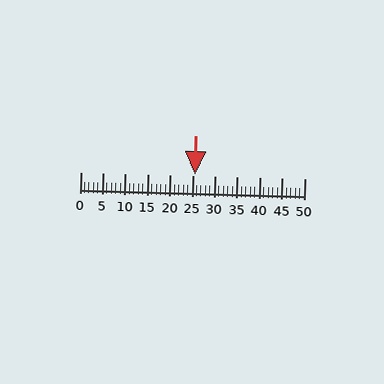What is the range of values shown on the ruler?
The ruler shows values from 0 to 50.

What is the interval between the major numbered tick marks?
The major tick marks are spaced 5 units apart.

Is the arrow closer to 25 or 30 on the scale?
The arrow is closer to 25.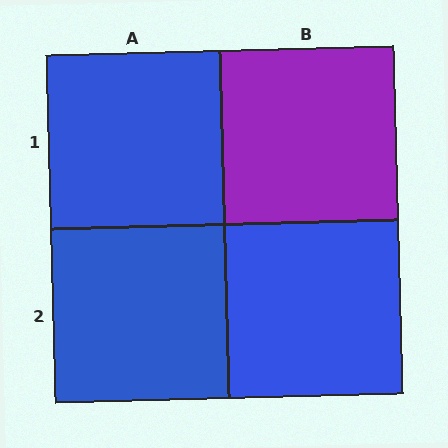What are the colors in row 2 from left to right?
Blue, blue.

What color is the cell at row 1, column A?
Blue.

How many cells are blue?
3 cells are blue.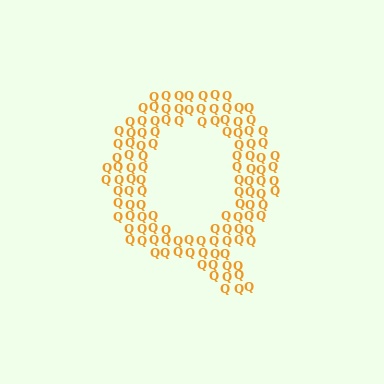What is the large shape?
The large shape is the letter Q.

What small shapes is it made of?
It is made of small letter Q's.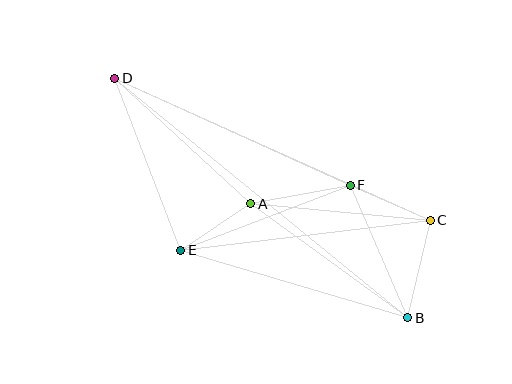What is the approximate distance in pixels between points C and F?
The distance between C and F is approximately 88 pixels.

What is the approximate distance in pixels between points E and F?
The distance between E and F is approximately 181 pixels.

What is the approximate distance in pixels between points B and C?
The distance between B and C is approximately 100 pixels.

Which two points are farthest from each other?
Points B and D are farthest from each other.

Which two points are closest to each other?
Points A and E are closest to each other.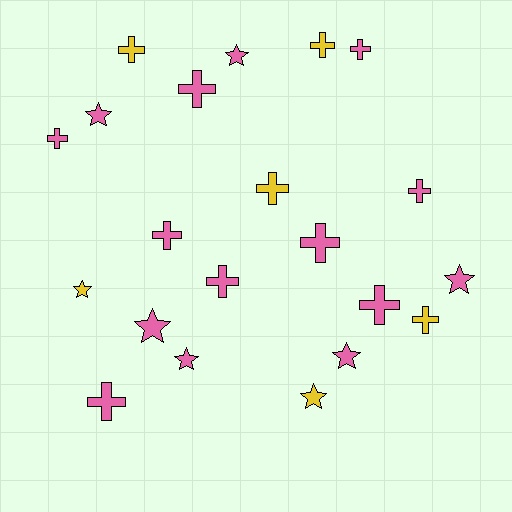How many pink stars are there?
There are 6 pink stars.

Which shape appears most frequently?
Cross, with 13 objects.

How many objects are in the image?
There are 21 objects.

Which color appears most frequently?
Pink, with 15 objects.